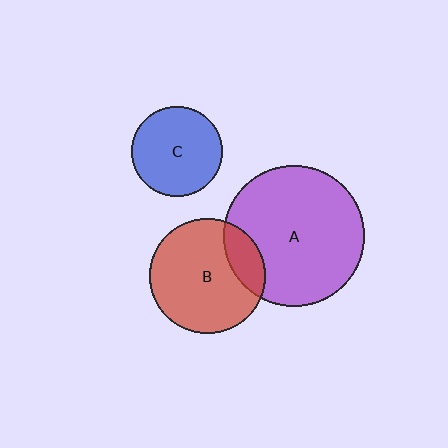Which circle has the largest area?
Circle A (purple).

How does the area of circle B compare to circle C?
Approximately 1.6 times.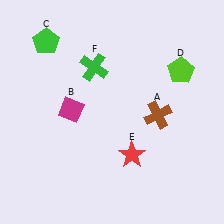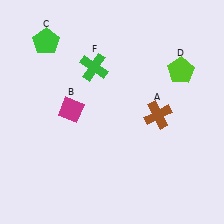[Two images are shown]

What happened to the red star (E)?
The red star (E) was removed in Image 2. It was in the bottom-right area of Image 1.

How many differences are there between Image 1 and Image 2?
There is 1 difference between the two images.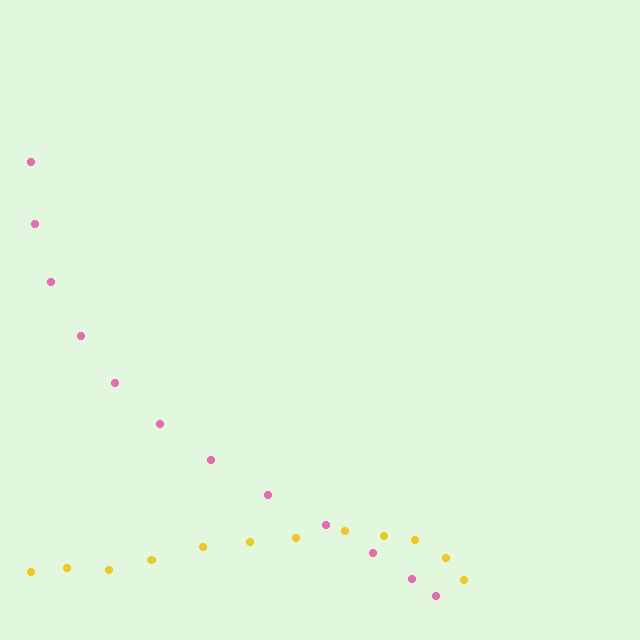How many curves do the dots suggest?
There are 2 distinct paths.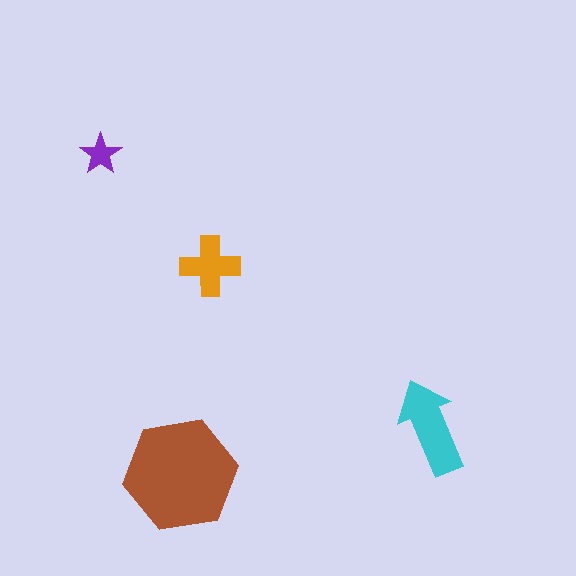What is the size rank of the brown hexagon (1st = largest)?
1st.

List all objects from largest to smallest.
The brown hexagon, the cyan arrow, the orange cross, the purple star.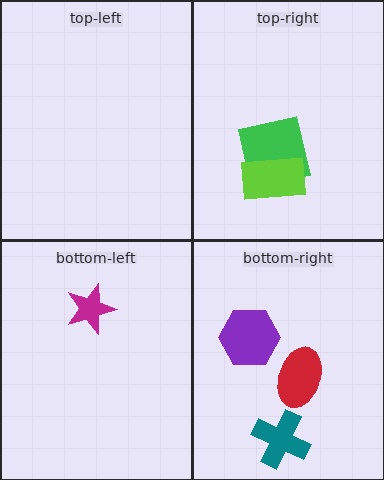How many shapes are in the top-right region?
2.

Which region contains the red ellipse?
The bottom-right region.